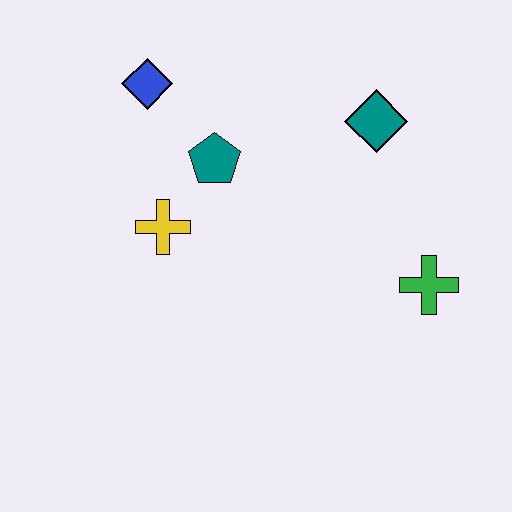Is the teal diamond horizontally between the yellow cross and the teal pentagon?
No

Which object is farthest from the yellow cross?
The green cross is farthest from the yellow cross.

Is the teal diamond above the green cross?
Yes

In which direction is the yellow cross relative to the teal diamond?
The yellow cross is to the left of the teal diamond.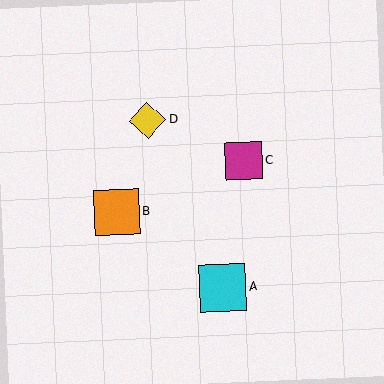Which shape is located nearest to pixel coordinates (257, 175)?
The magenta square (labeled C) at (244, 161) is nearest to that location.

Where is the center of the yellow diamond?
The center of the yellow diamond is at (147, 120).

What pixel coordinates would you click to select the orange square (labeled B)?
Click at (117, 212) to select the orange square B.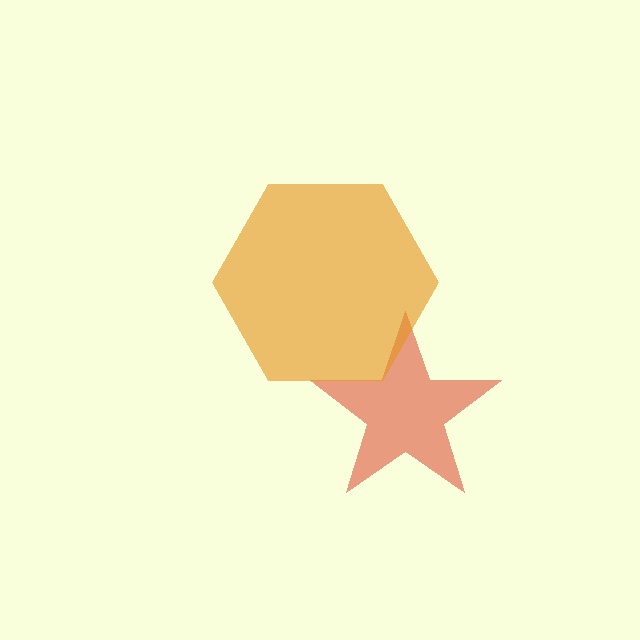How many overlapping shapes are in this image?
There are 2 overlapping shapes in the image.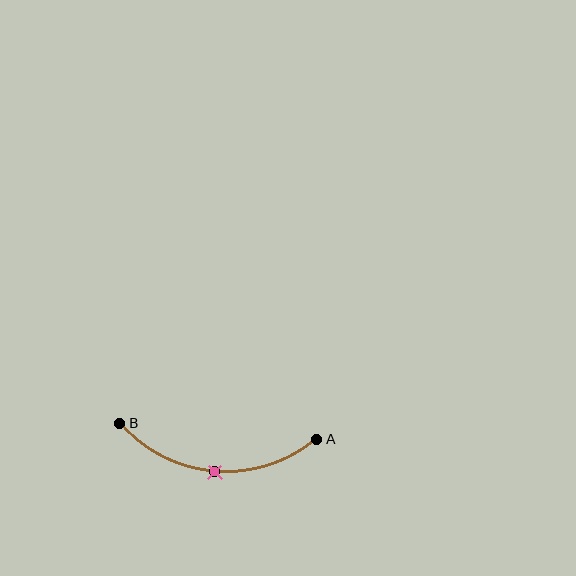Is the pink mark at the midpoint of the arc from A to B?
Yes. The pink mark lies on the arc at equal arc-length from both A and B — it is the arc midpoint.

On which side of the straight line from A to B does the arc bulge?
The arc bulges below the straight line connecting A and B.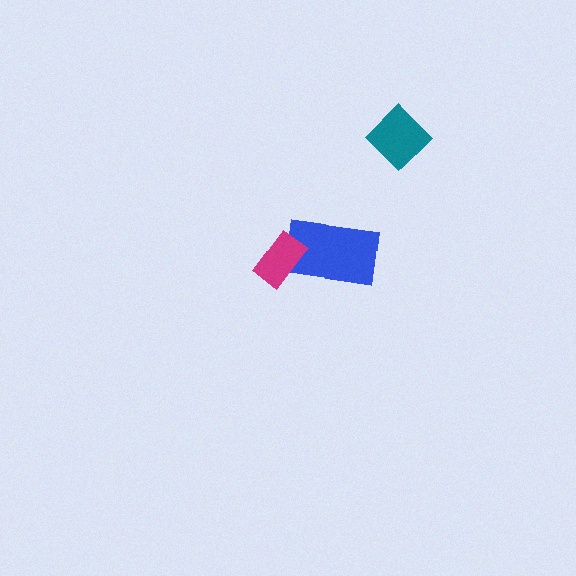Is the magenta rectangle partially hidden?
No, no other shape covers it.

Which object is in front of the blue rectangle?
The magenta rectangle is in front of the blue rectangle.